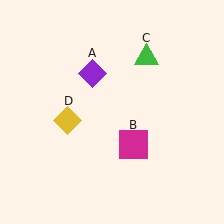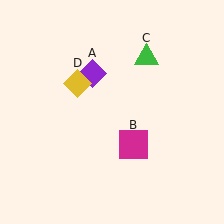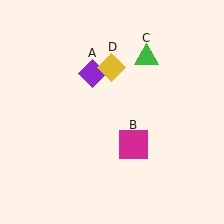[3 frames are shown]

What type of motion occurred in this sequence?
The yellow diamond (object D) rotated clockwise around the center of the scene.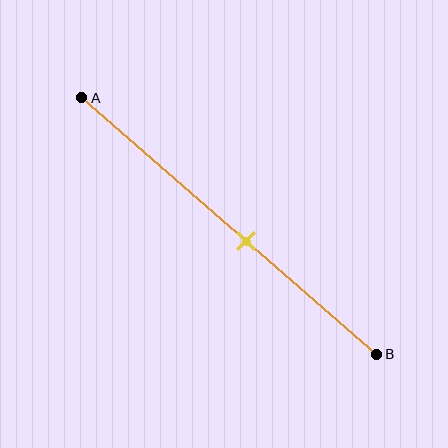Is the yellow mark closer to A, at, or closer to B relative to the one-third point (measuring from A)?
The yellow mark is closer to point B than the one-third point of segment AB.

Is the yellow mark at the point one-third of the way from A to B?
No, the mark is at about 55% from A, not at the 33% one-third point.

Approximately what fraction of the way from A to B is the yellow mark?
The yellow mark is approximately 55% of the way from A to B.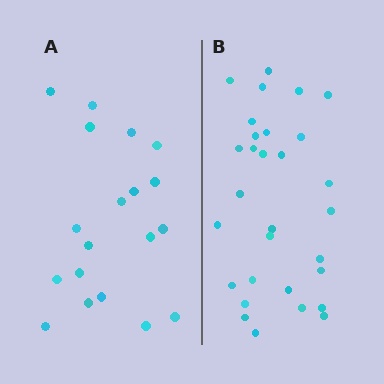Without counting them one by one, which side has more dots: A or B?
Region B (the right region) has more dots.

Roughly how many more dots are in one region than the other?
Region B has roughly 12 or so more dots than region A.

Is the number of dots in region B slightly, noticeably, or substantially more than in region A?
Region B has substantially more. The ratio is roughly 1.6 to 1.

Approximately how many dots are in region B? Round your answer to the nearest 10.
About 30 dots.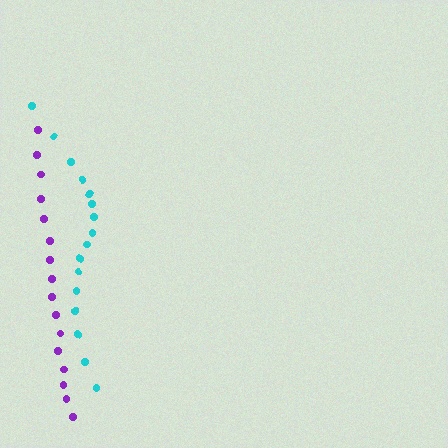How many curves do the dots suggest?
There are 2 distinct paths.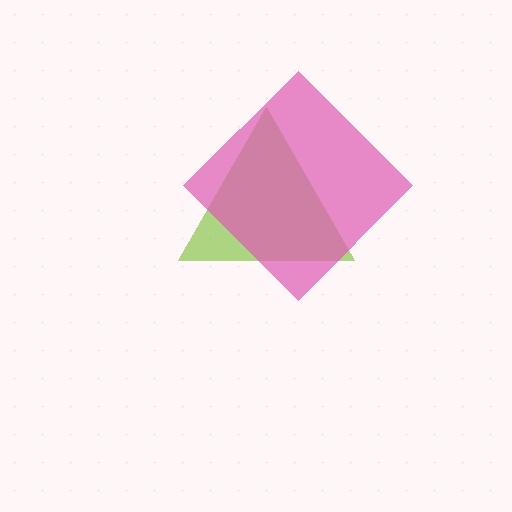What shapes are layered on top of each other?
The layered shapes are: a lime triangle, a pink diamond.